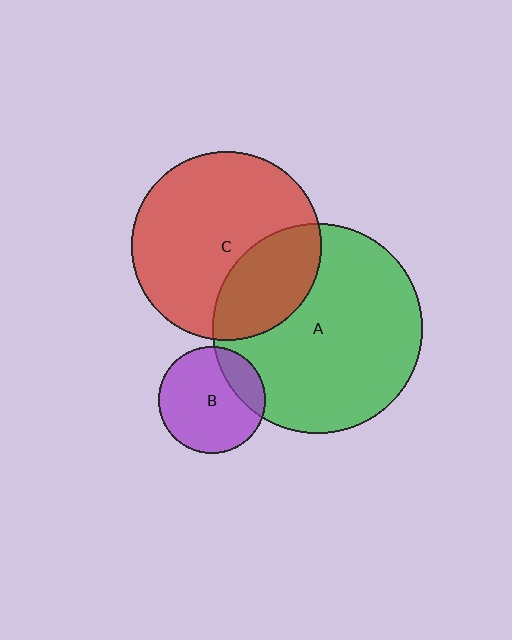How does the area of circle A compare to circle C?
Approximately 1.2 times.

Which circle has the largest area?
Circle A (green).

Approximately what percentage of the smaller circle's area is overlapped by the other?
Approximately 20%.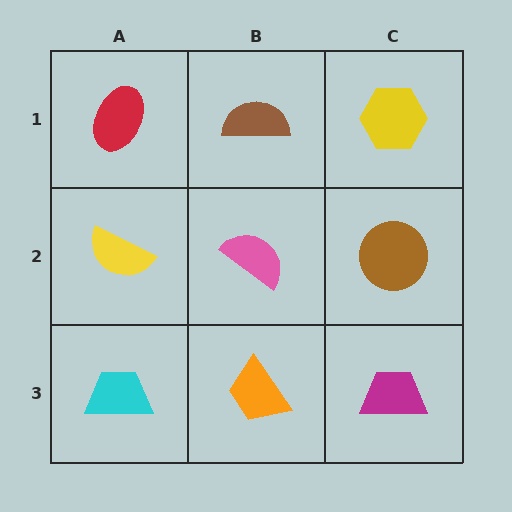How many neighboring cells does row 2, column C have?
3.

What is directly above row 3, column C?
A brown circle.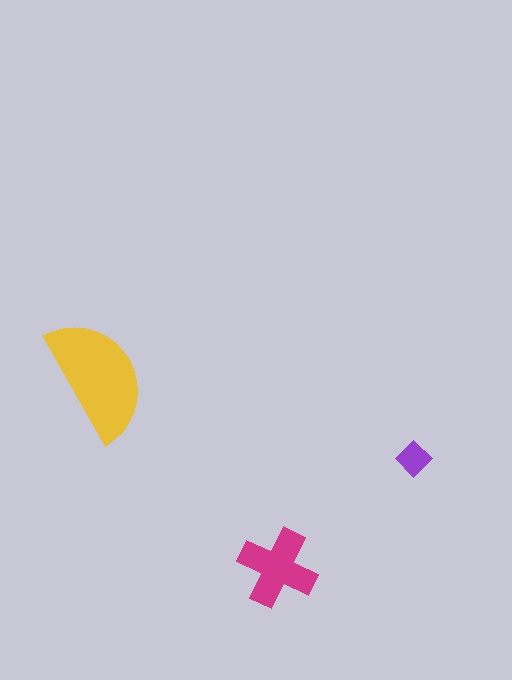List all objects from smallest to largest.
The purple diamond, the magenta cross, the yellow semicircle.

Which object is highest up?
The yellow semicircle is topmost.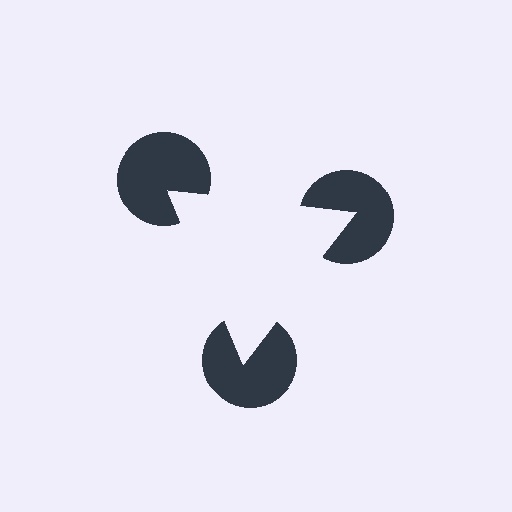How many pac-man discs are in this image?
There are 3 — one at each vertex of the illusory triangle.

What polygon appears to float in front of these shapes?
An illusory triangle — its edges are inferred from the aligned wedge cuts in the pac-man discs, not physically drawn.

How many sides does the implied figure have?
3 sides.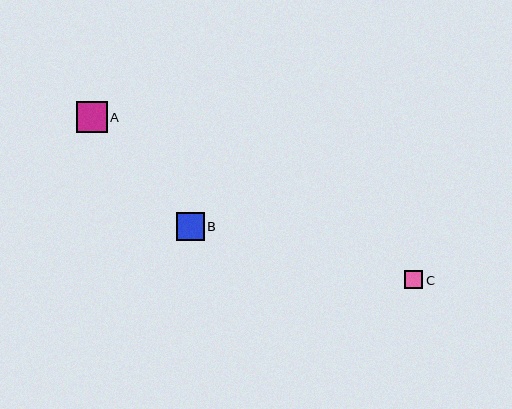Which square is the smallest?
Square C is the smallest with a size of approximately 18 pixels.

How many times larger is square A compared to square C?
Square A is approximately 1.7 times the size of square C.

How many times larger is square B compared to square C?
Square B is approximately 1.5 times the size of square C.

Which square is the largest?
Square A is the largest with a size of approximately 31 pixels.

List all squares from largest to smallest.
From largest to smallest: A, B, C.